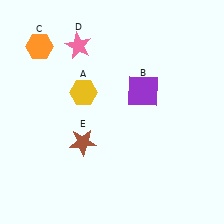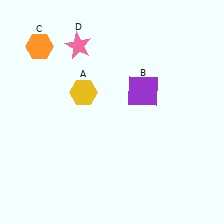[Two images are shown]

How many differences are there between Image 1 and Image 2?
There is 1 difference between the two images.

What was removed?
The brown star (E) was removed in Image 2.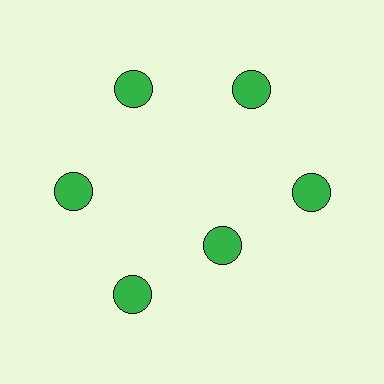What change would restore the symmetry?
The symmetry would be restored by moving it outward, back onto the ring so that all 6 circles sit at equal angles and equal distance from the center.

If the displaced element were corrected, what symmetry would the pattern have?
It would have 6-fold rotational symmetry — the pattern would map onto itself every 60 degrees.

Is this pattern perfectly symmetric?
No. The 6 green circles are arranged in a ring, but one element near the 5 o'clock position is pulled inward toward the center, breaking the 6-fold rotational symmetry.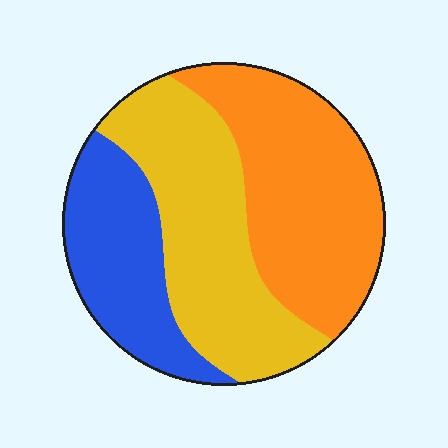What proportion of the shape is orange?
Orange takes up about three eighths (3/8) of the shape.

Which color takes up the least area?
Blue, at roughly 25%.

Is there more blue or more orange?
Orange.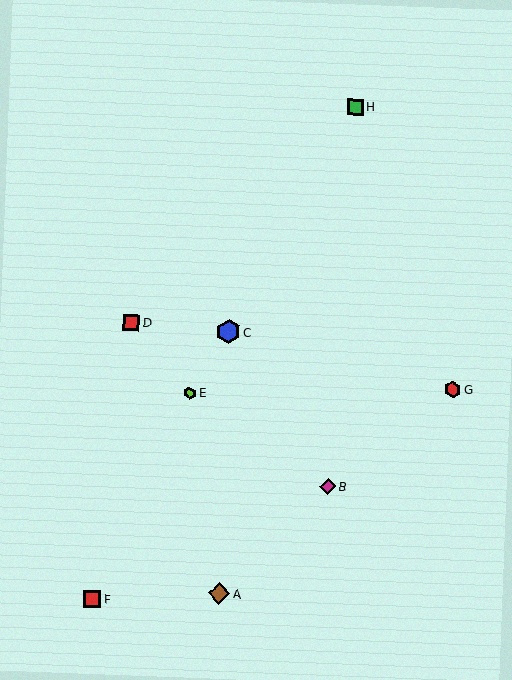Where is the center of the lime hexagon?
The center of the lime hexagon is at (190, 393).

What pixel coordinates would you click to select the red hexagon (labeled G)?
Click at (453, 389) to select the red hexagon G.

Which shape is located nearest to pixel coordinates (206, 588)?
The brown diamond (labeled A) at (219, 594) is nearest to that location.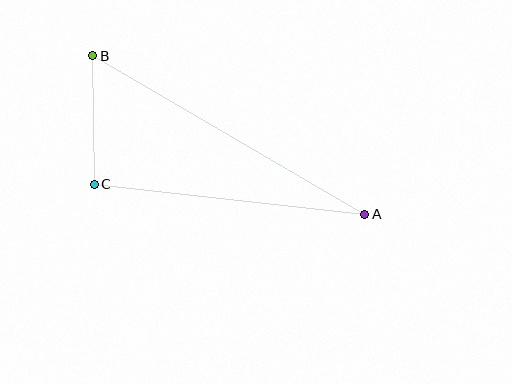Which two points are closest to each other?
Points B and C are closest to each other.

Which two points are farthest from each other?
Points A and B are farthest from each other.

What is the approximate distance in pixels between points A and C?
The distance between A and C is approximately 272 pixels.